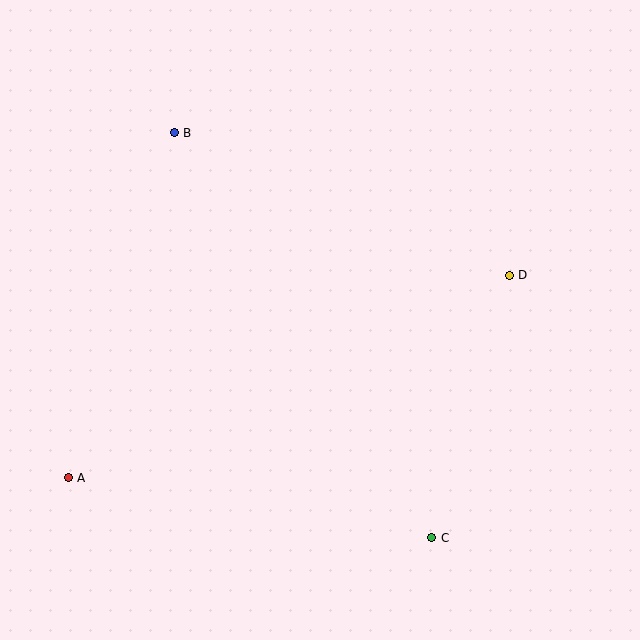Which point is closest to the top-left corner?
Point B is closest to the top-left corner.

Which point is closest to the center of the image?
Point D at (509, 275) is closest to the center.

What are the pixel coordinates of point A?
Point A is at (68, 478).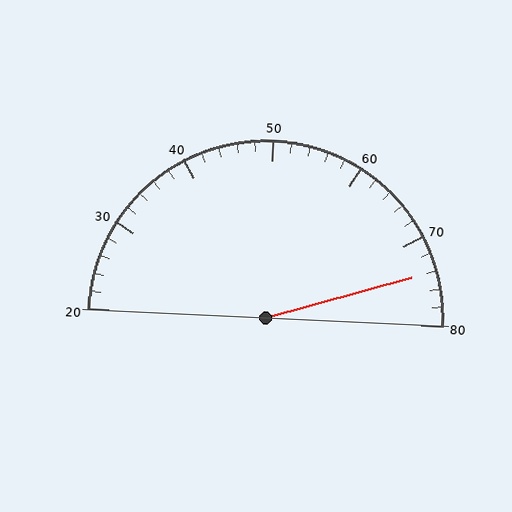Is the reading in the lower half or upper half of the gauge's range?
The reading is in the upper half of the range (20 to 80).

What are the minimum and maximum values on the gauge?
The gauge ranges from 20 to 80.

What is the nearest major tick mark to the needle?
The nearest major tick mark is 70.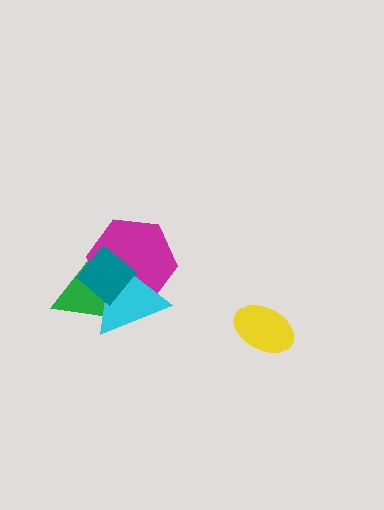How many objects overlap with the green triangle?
3 objects overlap with the green triangle.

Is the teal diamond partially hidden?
No, no other shape covers it.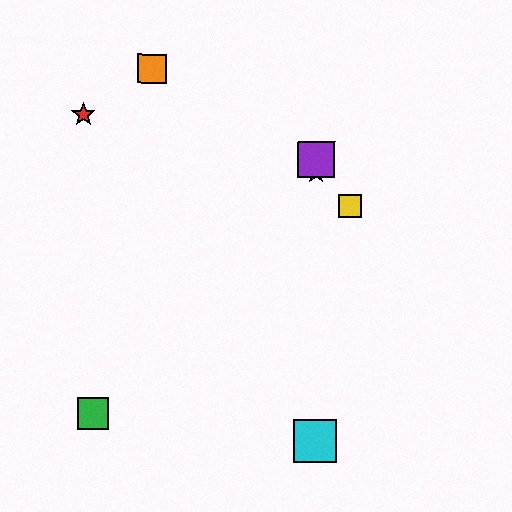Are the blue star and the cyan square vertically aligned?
Yes, both are at x≈316.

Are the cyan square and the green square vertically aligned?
No, the cyan square is at x≈315 and the green square is at x≈93.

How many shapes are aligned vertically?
3 shapes (the blue star, the purple square, the cyan square) are aligned vertically.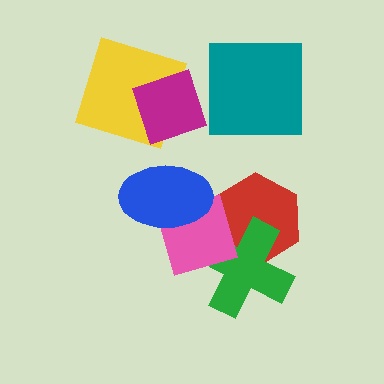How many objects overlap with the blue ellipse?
1 object overlaps with the blue ellipse.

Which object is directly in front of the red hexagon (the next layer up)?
The green cross is directly in front of the red hexagon.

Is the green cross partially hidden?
Yes, it is partially covered by another shape.